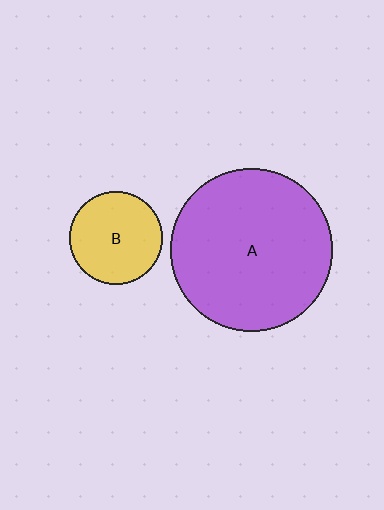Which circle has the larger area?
Circle A (purple).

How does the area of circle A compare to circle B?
Approximately 3.0 times.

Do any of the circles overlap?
No, none of the circles overlap.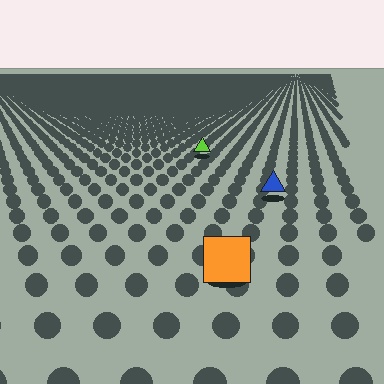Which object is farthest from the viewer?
The lime triangle is farthest from the viewer. It appears smaller and the ground texture around it is denser.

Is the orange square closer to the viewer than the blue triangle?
Yes. The orange square is closer — you can tell from the texture gradient: the ground texture is coarser near it.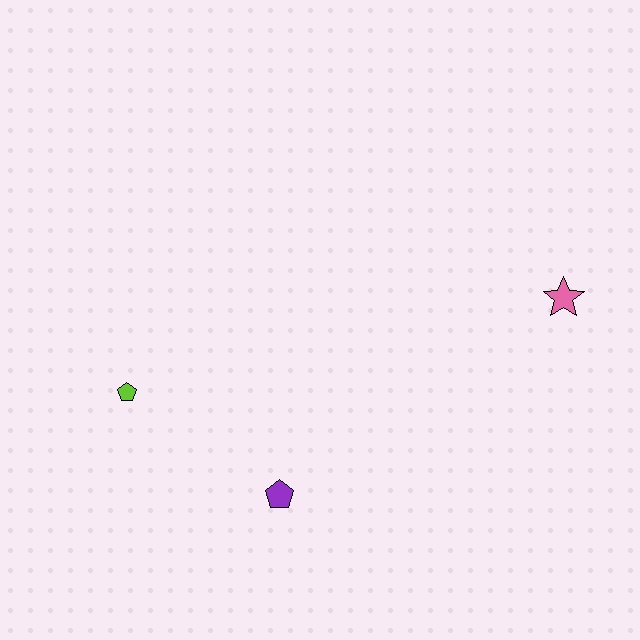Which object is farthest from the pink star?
The lime pentagon is farthest from the pink star.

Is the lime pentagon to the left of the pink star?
Yes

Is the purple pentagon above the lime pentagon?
No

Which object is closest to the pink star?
The purple pentagon is closest to the pink star.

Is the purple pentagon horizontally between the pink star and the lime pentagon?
Yes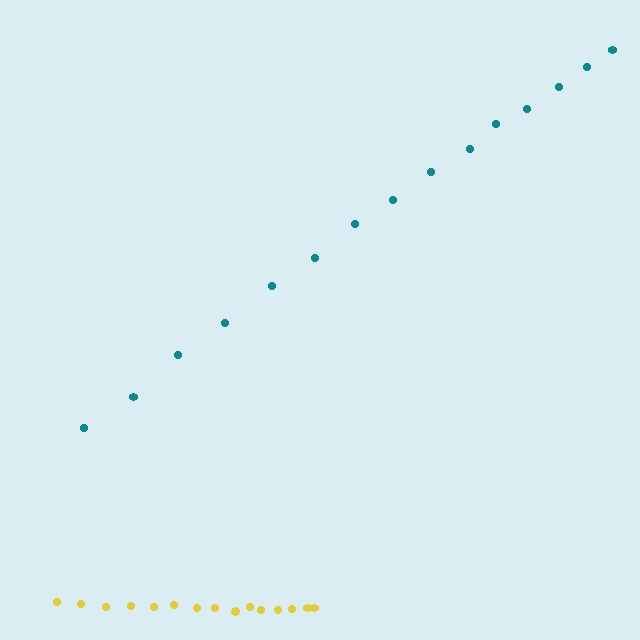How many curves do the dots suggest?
There are 2 distinct paths.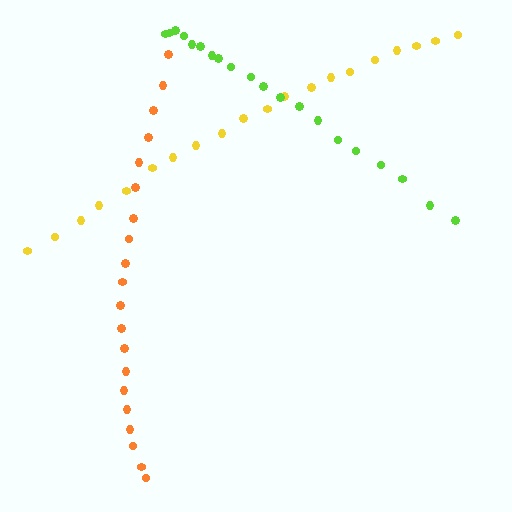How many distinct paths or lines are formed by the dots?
There are 3 distinct paths.